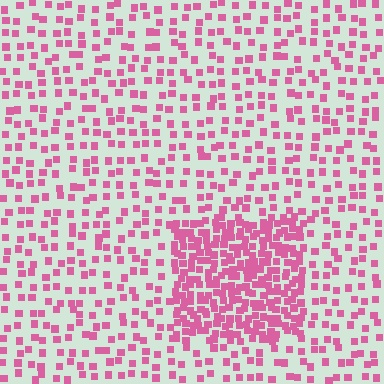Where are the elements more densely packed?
The elements are more densely packed inside the rectangle boundary.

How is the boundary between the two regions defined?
The boundary is defined by a change in element density (approximately 2.7x ratio). All elements are the same color, size, and shape.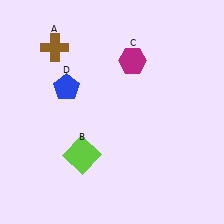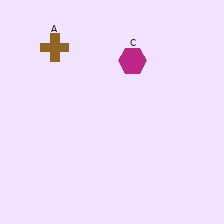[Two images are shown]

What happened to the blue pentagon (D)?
The blue pentagon (D) was removed in Image 2. It was in the top-left area of Image 1.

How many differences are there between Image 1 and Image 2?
There are 2 differences between the two images.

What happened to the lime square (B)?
The lime square (B) was removed in Image 2. It was in the bottom-left area of Image 1.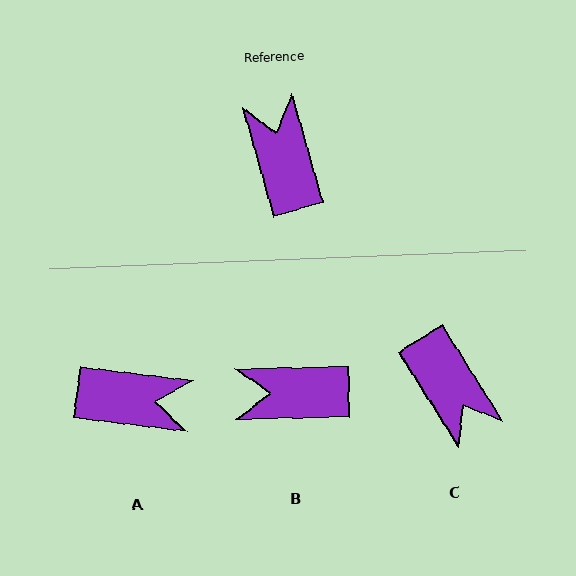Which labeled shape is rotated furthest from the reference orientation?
C, about 164 degrees away.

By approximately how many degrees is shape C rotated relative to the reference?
Approximately 164 degrees clockwise.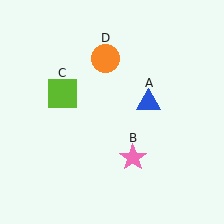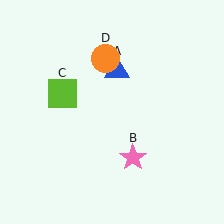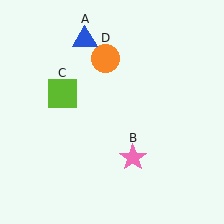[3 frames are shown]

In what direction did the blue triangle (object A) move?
The blue triangle (object A) moved up and to the left.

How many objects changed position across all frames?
1 object changed position: blue triangle (object A).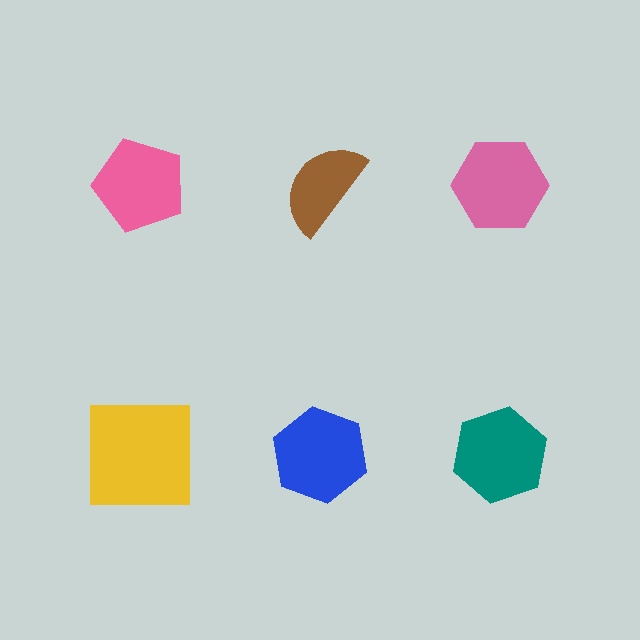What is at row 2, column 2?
A blue hexagon.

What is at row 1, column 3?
A pink hexagon.